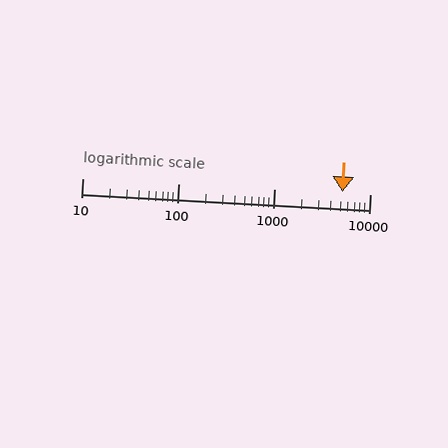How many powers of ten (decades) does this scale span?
The scale spans 3 decades, from 10 to 10000.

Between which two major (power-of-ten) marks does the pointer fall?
The pointer is between 1000 and 10000.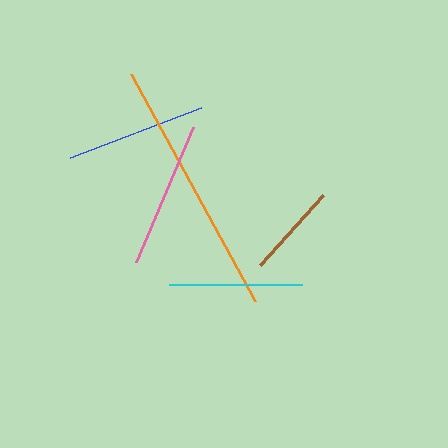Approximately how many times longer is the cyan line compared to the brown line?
The cyan line is approximately 1.4 times the length of the brown line.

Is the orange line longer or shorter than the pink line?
The orange line is longer than the pink line.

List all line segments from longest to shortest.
From longest to shortest: orange, pink, blue, cyan, brown.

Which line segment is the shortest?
The brown line is the shortest at approximately 95 pixels.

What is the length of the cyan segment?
The cyan segment is approximately 133 pixels long.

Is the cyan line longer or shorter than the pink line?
The pink line is longer than the cyan line.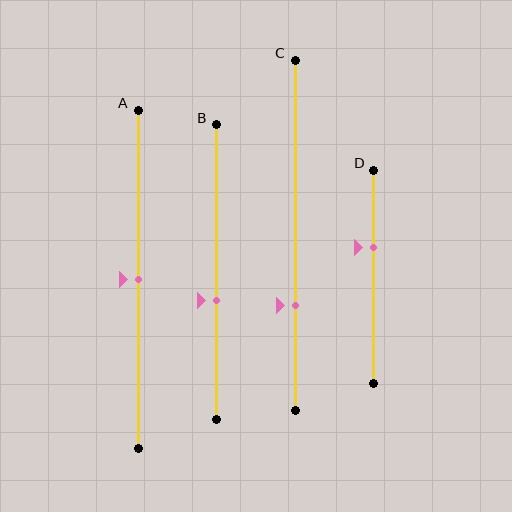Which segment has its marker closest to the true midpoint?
Segment A has its marker closest to the true midpoint.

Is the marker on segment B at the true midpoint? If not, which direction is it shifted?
No, the marker on segment B is shifted downward by about 10% of the segment length.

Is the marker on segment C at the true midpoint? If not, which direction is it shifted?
No, the marker on segment C is shifted downward by about 20% of the segment length.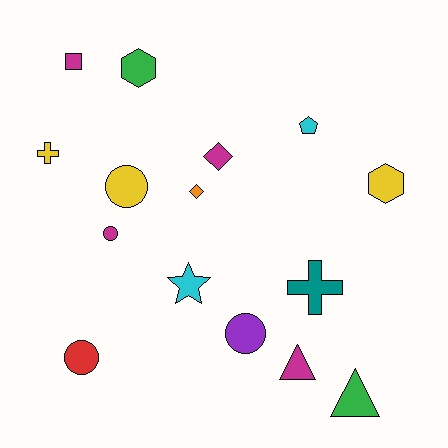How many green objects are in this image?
There are 2 green objects.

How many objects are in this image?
There are 15 objects.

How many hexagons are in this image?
There are 2 hexagons.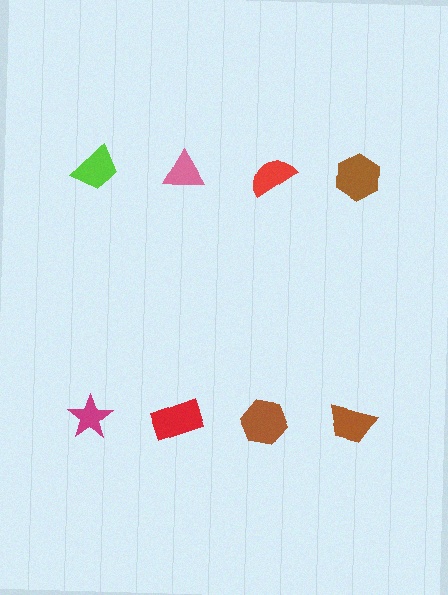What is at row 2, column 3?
A brown hexagon.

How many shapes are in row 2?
4 shapes.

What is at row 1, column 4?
A brown hexagon.